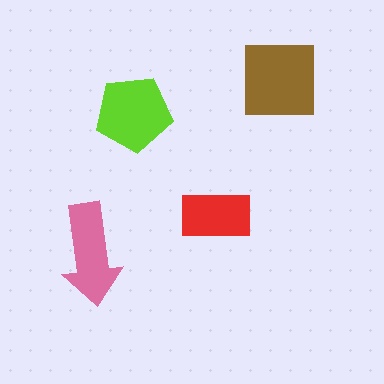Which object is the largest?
The brown square.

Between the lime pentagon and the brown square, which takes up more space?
The brown square.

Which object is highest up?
The brown square is topmost.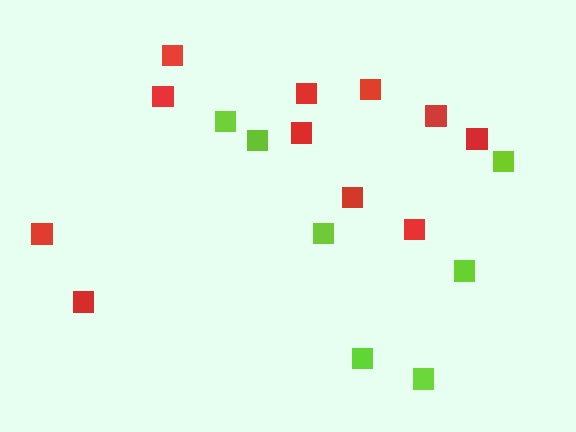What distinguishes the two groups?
There are 2 groups: one group of red squares (11) and one group of lime squares (7).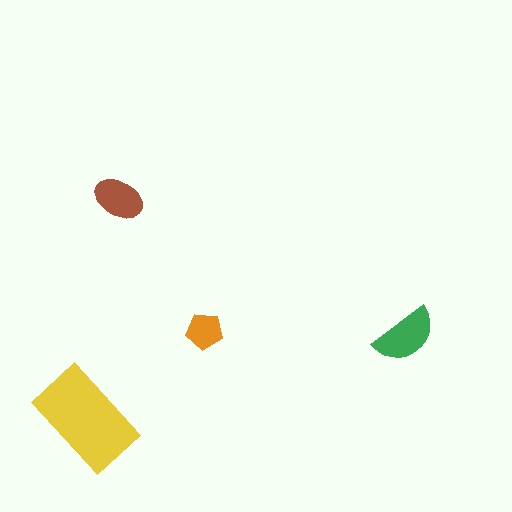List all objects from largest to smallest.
The yellow rectangle, the green semicircle, the brown ellipse, the orange pentagon.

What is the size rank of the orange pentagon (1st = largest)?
4th.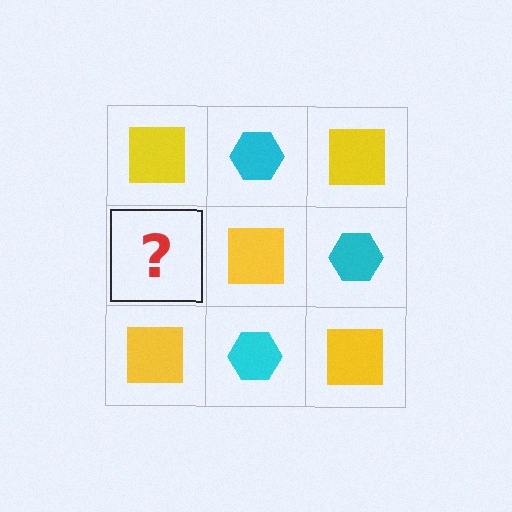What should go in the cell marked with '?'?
The missing cell should contain a cyan hexagon.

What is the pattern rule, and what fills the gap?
The rule is that it alternates yellow square and cyan hexagon in a checkerboard pattern. The gap should be filled with a cyan hexagon.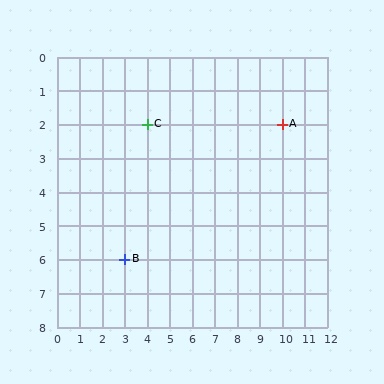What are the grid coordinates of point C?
Point C is at grid coordinates (4, 2).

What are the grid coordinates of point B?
Point B is at grid coordinates (3, 6).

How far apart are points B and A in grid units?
Points B and A are 7 columns and 4 rows apart (about 8.1 grid units diagonally).